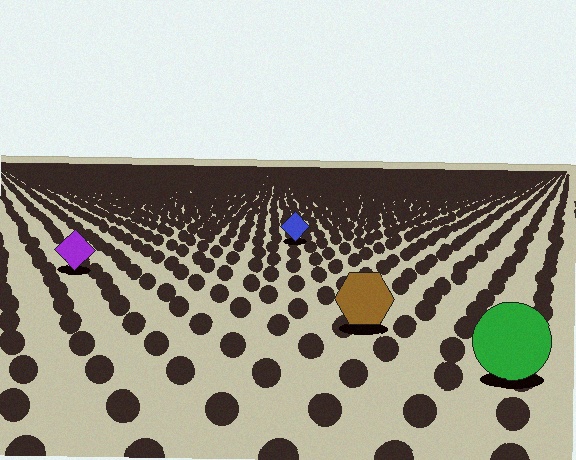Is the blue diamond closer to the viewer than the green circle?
No. The green circle is closer — you can tell from the texture gradient: the ground texture is coarser near it.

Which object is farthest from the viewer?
The blue diamond is farthest from the viewer. It appears smaller and the ground texture around it is denser.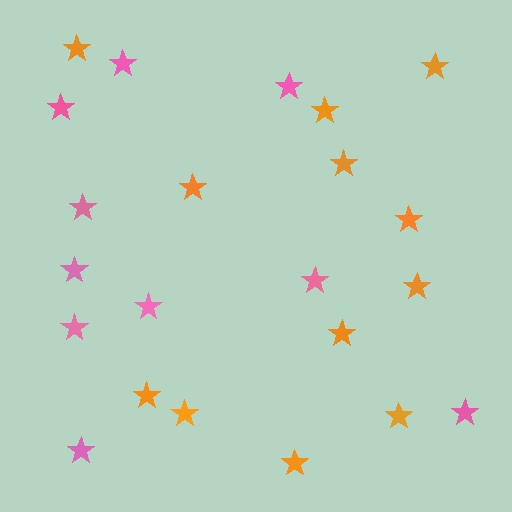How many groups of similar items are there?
There are 2 groups: one group of orange stars (12) and one group of pink stars (10).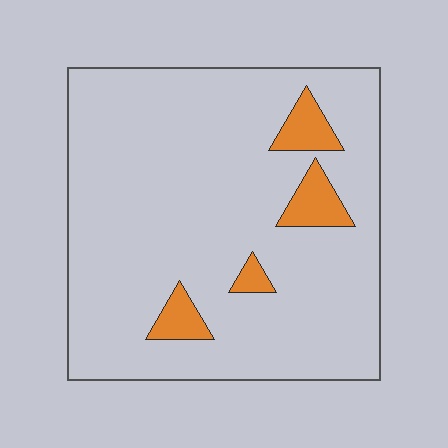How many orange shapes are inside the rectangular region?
4.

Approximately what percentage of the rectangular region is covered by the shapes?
Approximately 10%.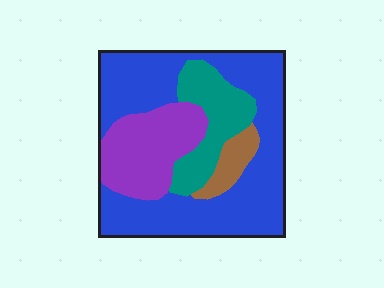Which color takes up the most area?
Blue, at roughly 55%.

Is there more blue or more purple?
Blue.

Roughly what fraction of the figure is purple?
Purple covers roughly 20% of the figure.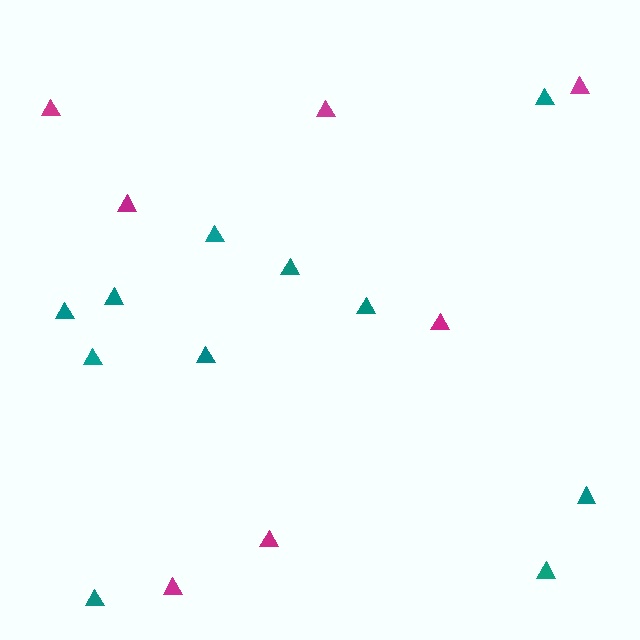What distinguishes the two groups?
There are 2 groups: one group of teal triangles (11) and one group of magenta triangles (7).